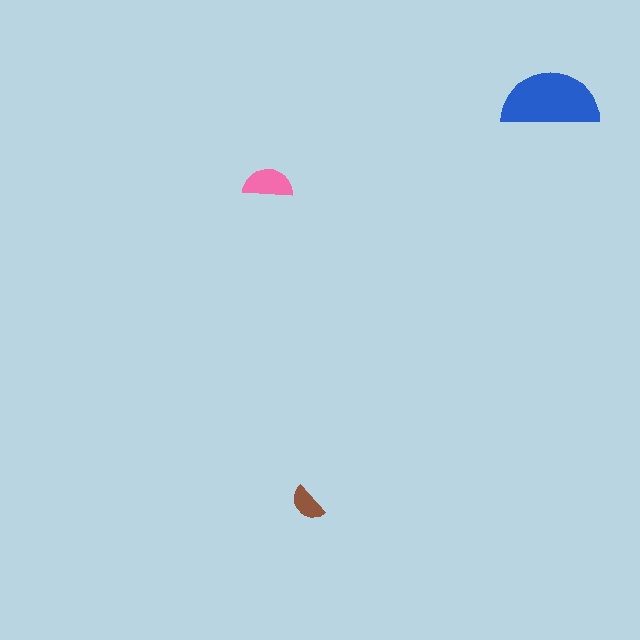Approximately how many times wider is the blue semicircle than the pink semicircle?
About 2 times wider.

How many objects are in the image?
There are 3 objects in the image.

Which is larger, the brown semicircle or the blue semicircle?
The blue one.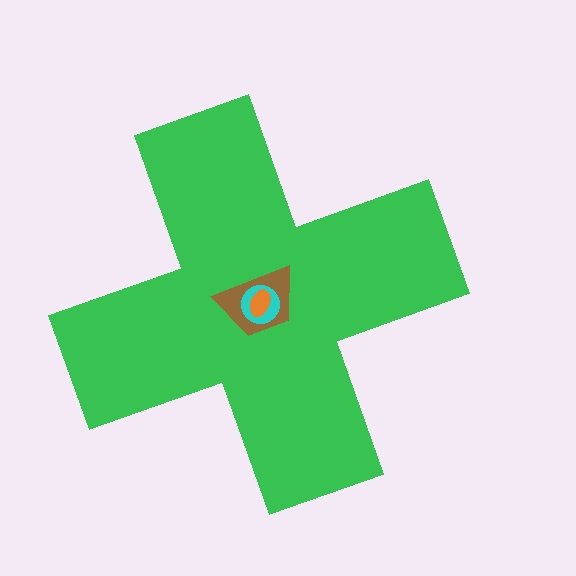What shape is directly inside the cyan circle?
The orange ellipse.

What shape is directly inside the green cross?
The brown trapezoid.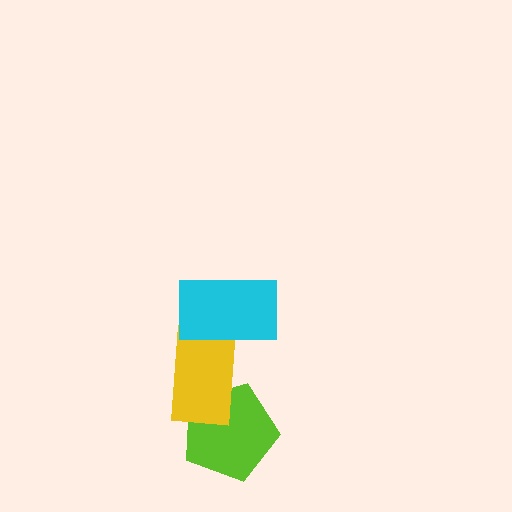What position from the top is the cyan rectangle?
The cyan rectangle is 1st from the top.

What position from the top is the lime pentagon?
The lime pentagon is 3rd from the top.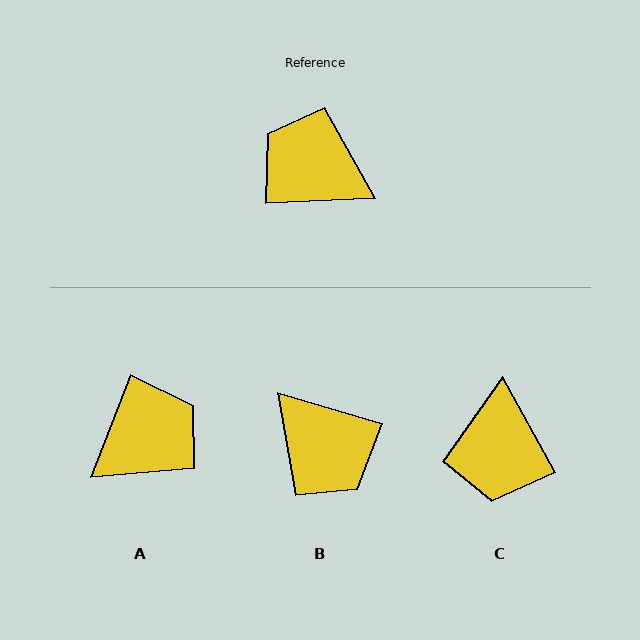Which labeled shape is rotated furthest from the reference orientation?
B, about 161 degrees away.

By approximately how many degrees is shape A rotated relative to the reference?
Approximately 114 degrees clockwise.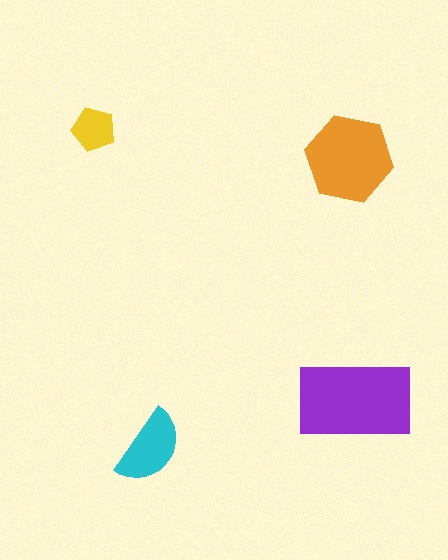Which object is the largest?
The purple rectangle.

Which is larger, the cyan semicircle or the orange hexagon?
The orange hexagon.